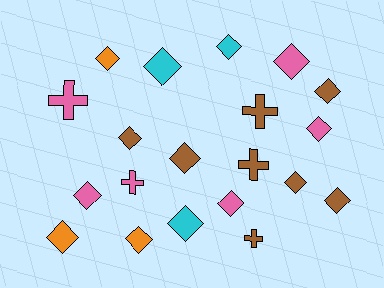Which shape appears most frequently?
Diamond, with 15 objects.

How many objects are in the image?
There are 20 objects.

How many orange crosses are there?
There are no orange crosses.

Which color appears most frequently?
Brown, with 8 objects.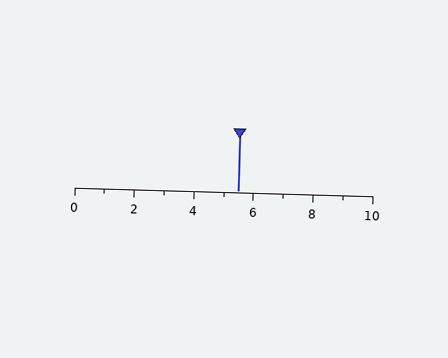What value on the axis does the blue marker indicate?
The marker indicates approximately 5.5.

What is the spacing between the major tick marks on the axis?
The major ticks are spaced 2 apart.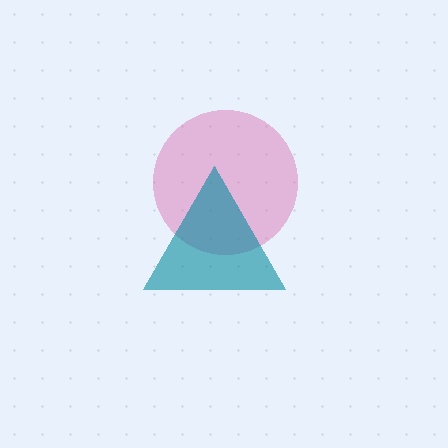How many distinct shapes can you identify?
There are 2 distinct shapes: a pink circle, a teal triangle.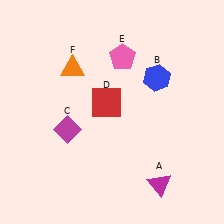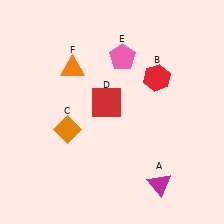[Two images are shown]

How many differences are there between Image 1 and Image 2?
There are 2 differences between the two images.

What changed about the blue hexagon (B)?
In Image 1, B is blue. In Image 2, it changed to red.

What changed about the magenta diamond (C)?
In Image 1, C is magenta. In Image 2, it changed to orange.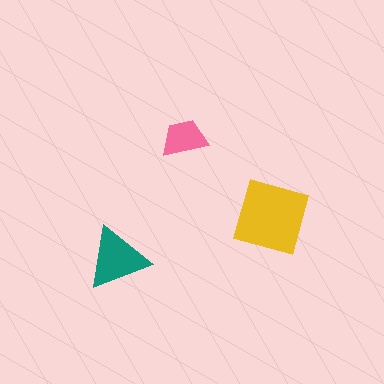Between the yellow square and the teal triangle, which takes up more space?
The yellow square.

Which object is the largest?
The yellow square.